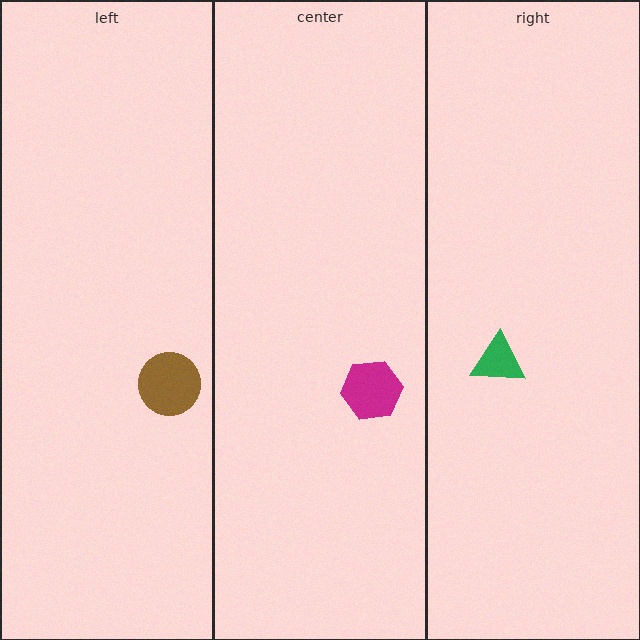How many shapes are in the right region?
1.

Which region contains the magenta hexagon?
The center region.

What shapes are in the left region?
The brown circle.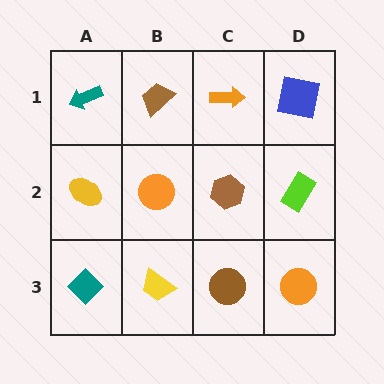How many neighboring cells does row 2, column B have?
4.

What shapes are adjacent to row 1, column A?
A yellow ellipse (row 2, column A), a brown trapezoid (row 1, column B).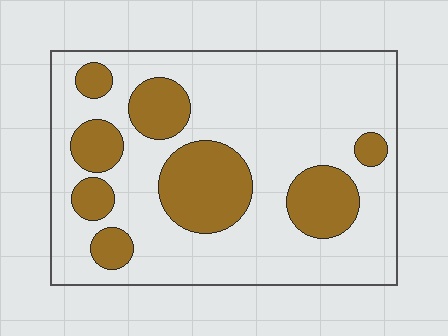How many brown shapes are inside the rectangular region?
8.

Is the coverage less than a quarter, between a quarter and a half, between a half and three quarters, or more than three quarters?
Between a quarter and a half.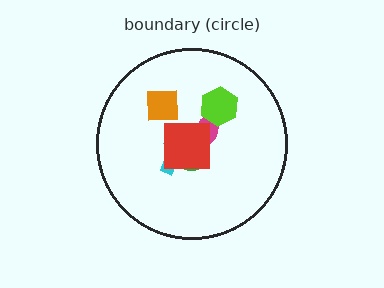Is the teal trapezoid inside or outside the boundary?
Inside.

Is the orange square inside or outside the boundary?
Inside.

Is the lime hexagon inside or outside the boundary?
Inside.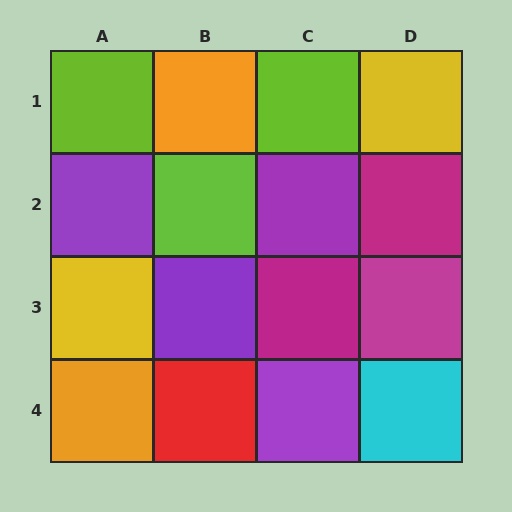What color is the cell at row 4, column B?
Red.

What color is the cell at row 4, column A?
Orange.